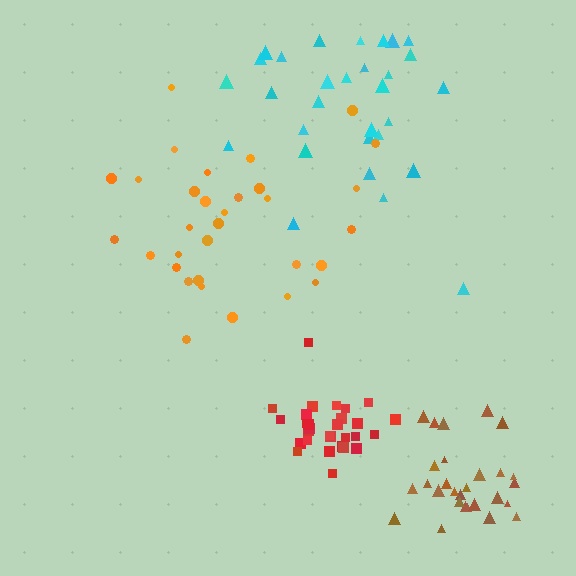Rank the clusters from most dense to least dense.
red, brown, orange, cyan.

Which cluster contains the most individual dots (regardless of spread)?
Orange (32).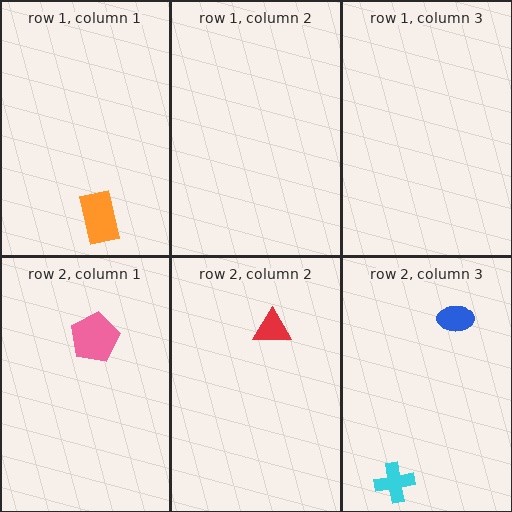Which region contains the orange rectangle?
The row 1, column 1 region.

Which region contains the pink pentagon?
The row 2, column 1 region.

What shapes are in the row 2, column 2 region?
The red triangle.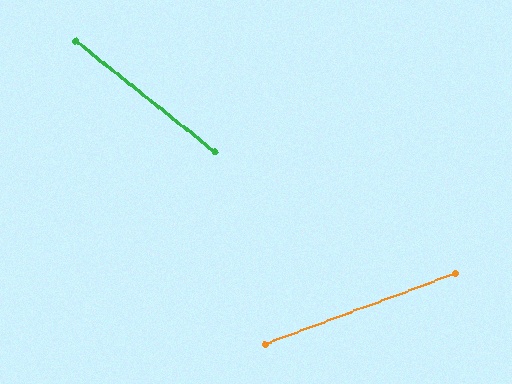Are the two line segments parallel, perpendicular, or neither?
Neither parallel nor perpendicular — they differ by about 59°.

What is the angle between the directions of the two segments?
Approximately 59 degrees.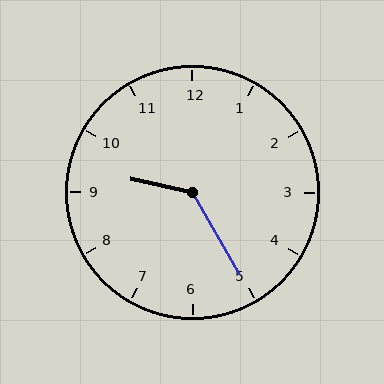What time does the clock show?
9:25.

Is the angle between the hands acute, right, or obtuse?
It is obtuse.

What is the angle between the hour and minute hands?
Approximately 132 degrees.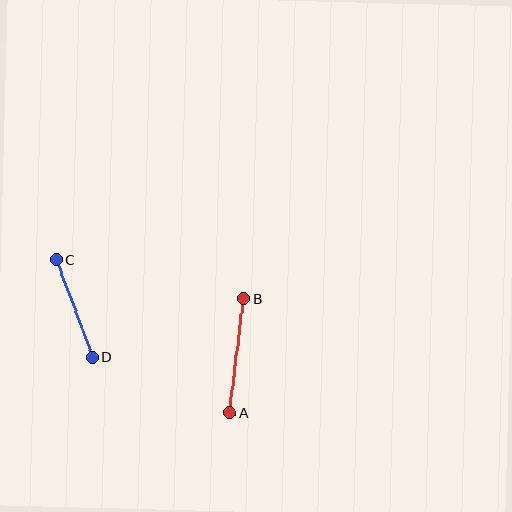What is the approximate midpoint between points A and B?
The midpoint is at approximately (237, 356) pixels.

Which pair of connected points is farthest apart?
Points A and B are farthest apart.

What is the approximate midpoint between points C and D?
The midpoint is at approximately (74, 308) pixels.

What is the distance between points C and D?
The distance is approximately 104 pixels.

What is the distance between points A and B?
The distance is approximately 115 pixels.